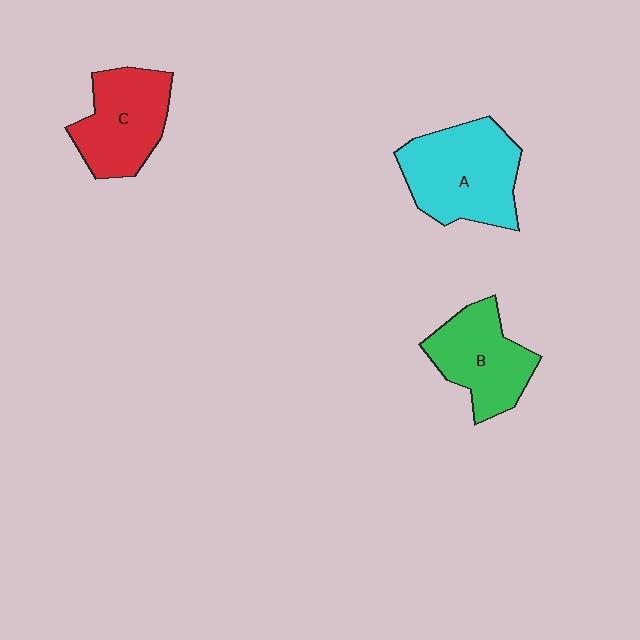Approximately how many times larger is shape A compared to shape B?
Approximately 1.3 times.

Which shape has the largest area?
Shape A (cyan).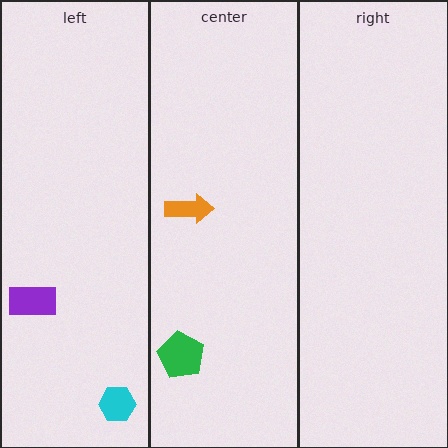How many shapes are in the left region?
2.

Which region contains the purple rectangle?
The left region.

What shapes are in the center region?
The orange arrow, the green pentagon.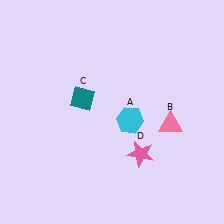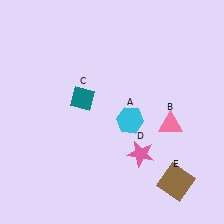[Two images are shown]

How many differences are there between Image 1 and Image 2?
There is 1 difference between the two images.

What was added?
A brown square (E) was added in Image 2.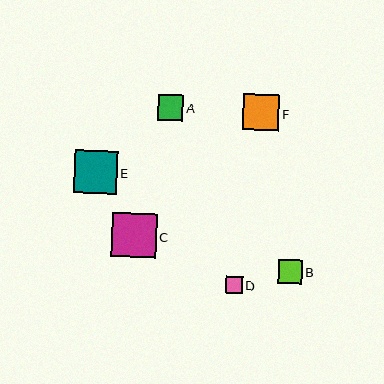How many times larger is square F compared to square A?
Square F is approximately 1.4 times the size of square A.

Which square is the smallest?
Square D is the smallest with a size of approximately 17 pixels.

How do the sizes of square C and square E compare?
Square C and square E are approximately the same size.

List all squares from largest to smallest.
From largest to smallest: C, E, F, A, B, D.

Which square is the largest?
Square C is the largest with a size of approximately 45 pixels.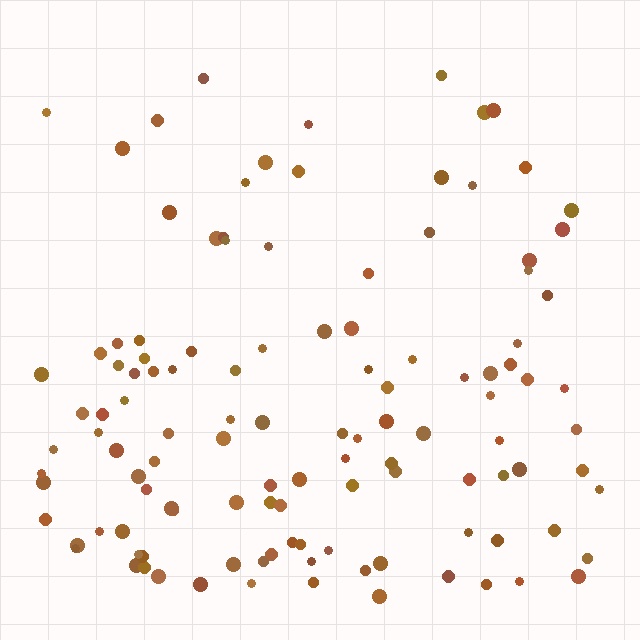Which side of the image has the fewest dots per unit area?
The top.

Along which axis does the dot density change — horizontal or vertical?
Vertical.